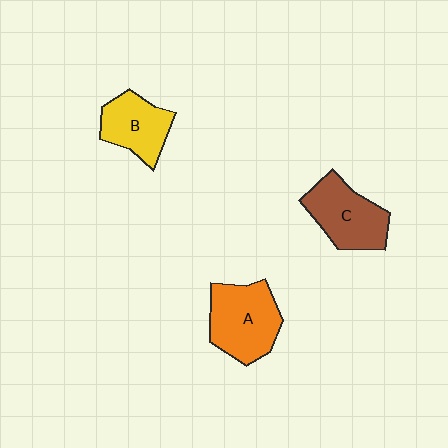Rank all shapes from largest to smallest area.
From largest to smallest: A (orange), C (brown), B (yellow).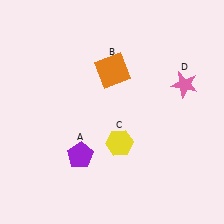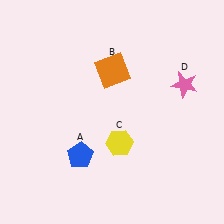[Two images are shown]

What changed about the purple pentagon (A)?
In Image 1, A is purple. In Image 2, it changed to blue.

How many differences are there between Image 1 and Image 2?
There is 1 difference between the two images.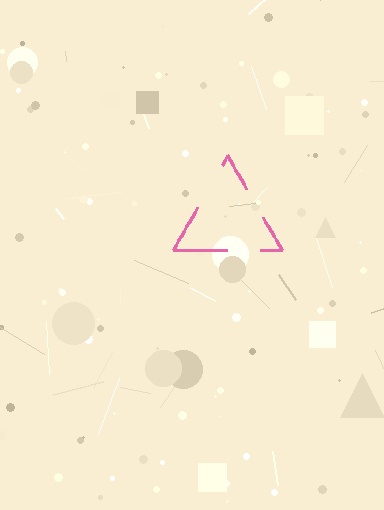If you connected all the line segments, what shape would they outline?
They would outline a triangle.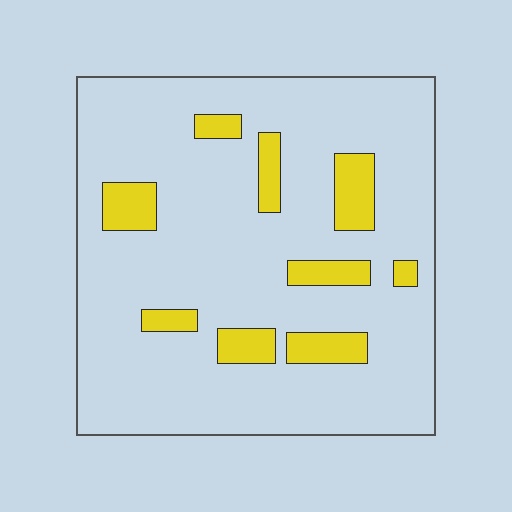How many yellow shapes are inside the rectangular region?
9.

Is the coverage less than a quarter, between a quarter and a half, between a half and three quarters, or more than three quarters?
Less than a quarter.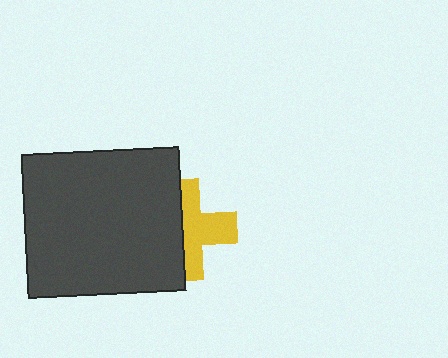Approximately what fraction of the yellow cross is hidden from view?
Roughly 46% of the yellow cross is hidden behind the dark gray rectangle.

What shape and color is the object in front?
The object in front is a dark gray rectangle.